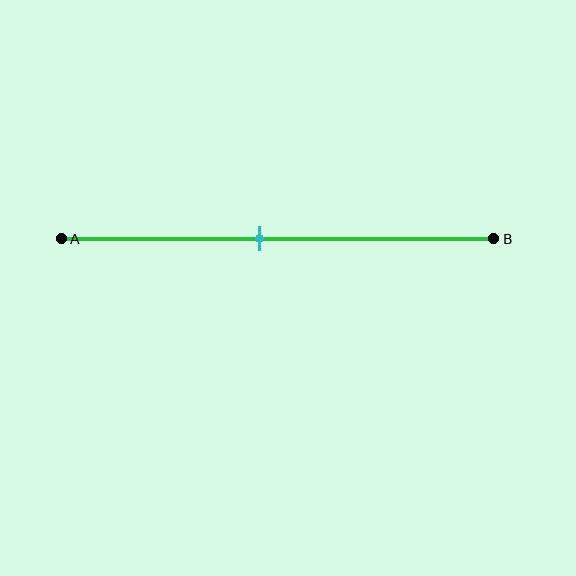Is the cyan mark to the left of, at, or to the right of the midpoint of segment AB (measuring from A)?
The cyan mark is to the left of the midpoint of segment AB.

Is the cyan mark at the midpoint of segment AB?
No, the mark is at about 45% from A, not at the 50% midpoint.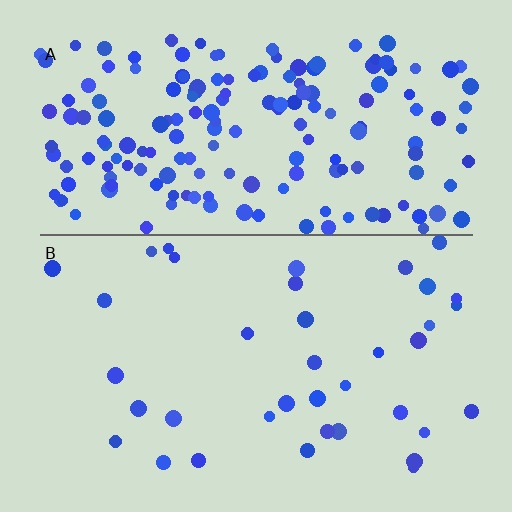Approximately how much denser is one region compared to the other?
Approximately 4.7× — region A over region B.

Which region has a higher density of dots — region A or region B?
A (the top).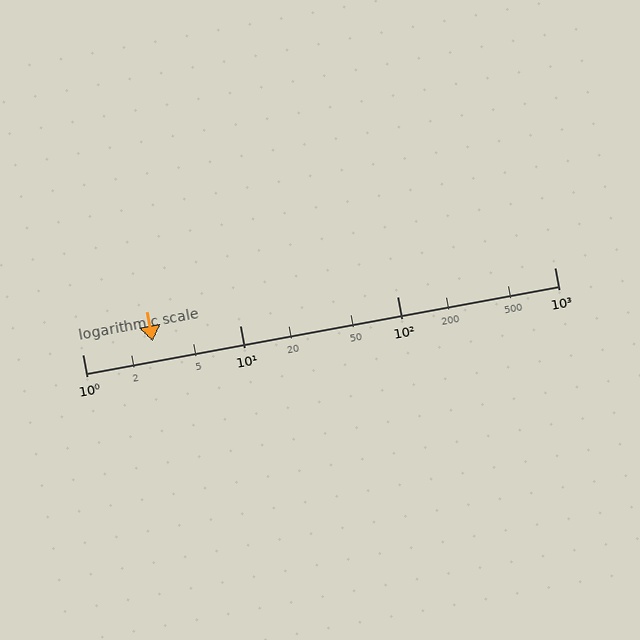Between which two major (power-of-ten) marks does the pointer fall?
The pointer is between 1 and 10.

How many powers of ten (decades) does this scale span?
The scale spans 3 decades, from 1 to 1000.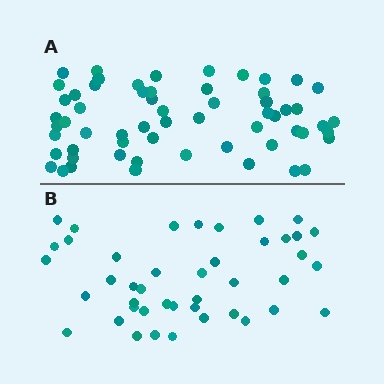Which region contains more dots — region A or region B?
Region A (the top region) has more dots.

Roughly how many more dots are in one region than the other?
Region A has approximately 15 more dots than region B.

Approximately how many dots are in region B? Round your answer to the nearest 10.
About 40 dots. (The exact count is 43, which rounds to 40.)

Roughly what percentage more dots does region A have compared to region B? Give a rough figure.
About 40% more.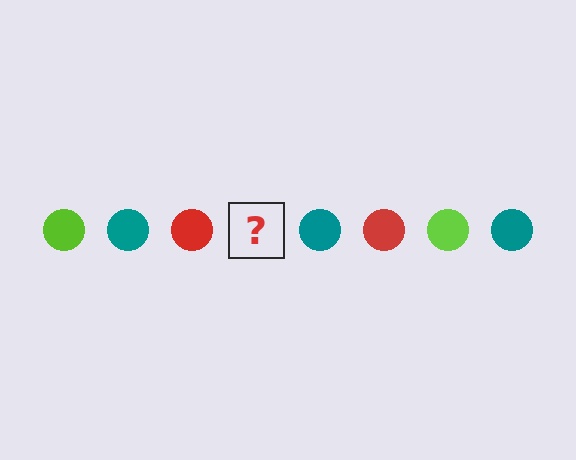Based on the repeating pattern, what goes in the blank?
The blank should be a lime circle.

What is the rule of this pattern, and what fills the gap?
The rule is that the pattern cycles through lime, teal, red circles. The gap should be filled with a lime circle.